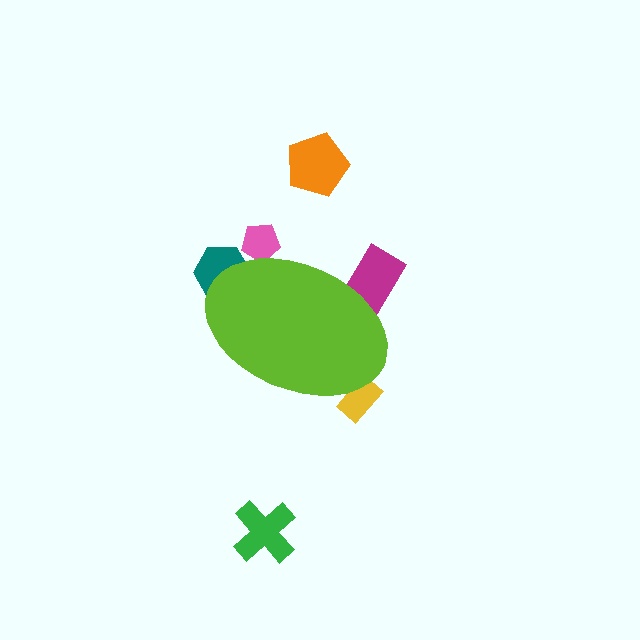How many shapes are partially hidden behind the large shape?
4 shapes are partially hidden.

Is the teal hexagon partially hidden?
Yes, the teal hexagon is partially hidden behind the lime ellipse.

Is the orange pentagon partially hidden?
No, the orange pentagon is fully visible.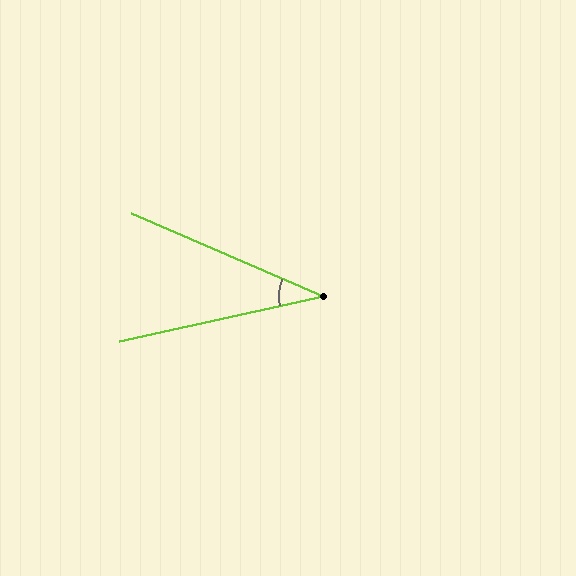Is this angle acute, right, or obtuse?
It is acute.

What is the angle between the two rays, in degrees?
Approximately 36 degrees.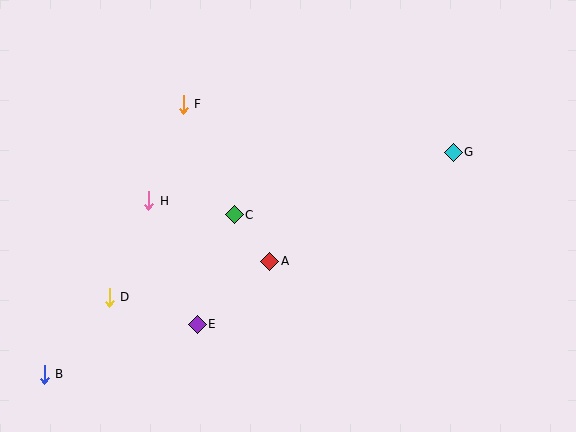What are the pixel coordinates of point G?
Point G is at (453, 152).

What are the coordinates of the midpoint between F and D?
The midpoint between F and D is at (146, 201).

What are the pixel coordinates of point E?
Point E is at (197, 324).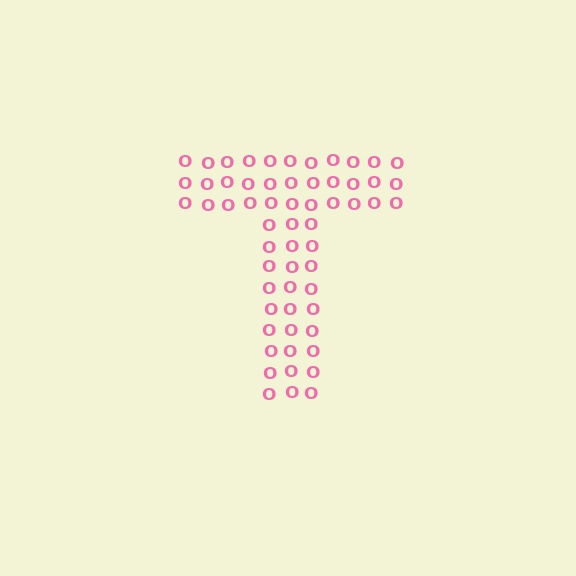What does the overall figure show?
The overall figure shows the letter T.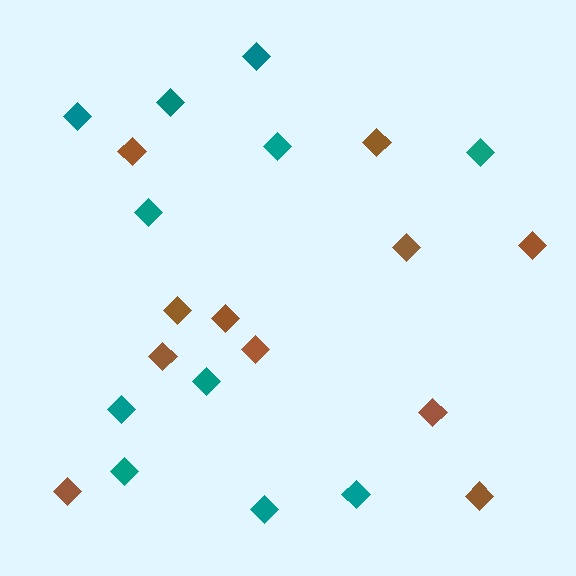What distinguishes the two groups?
There are 2 groups: one group of teal diamonds (11) and one group of brown diamonds (11).